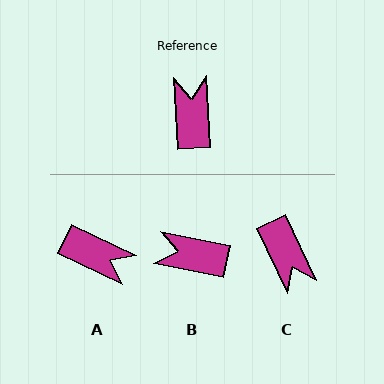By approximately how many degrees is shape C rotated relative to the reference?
Approximately 158 degrees clockwise.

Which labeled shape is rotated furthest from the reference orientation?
C, about 158 degrees away.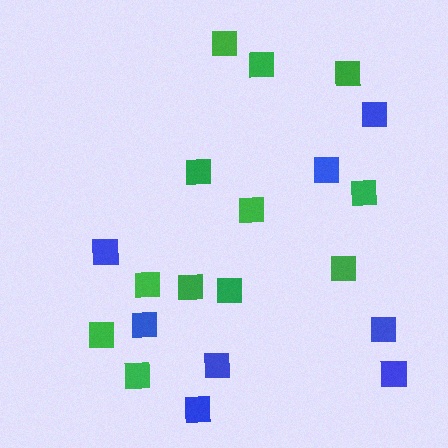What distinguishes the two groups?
There are 2 groups: one group of green squares (12) and one group of blue squares (8).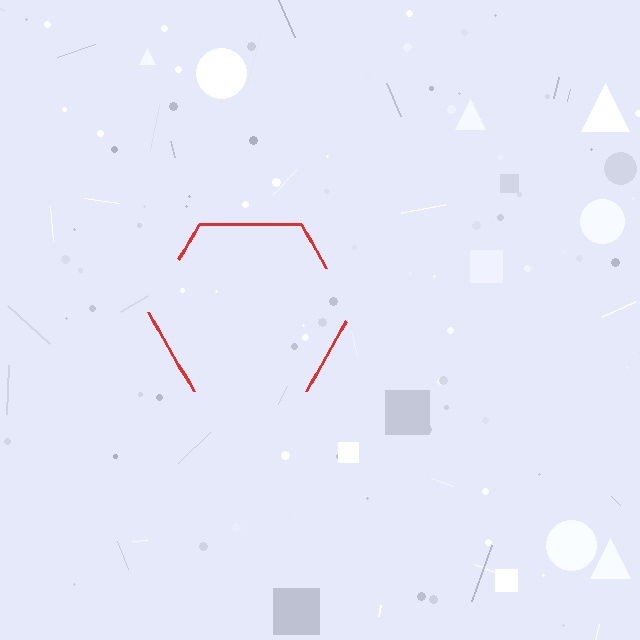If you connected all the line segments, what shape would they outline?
They would outline a hexagon.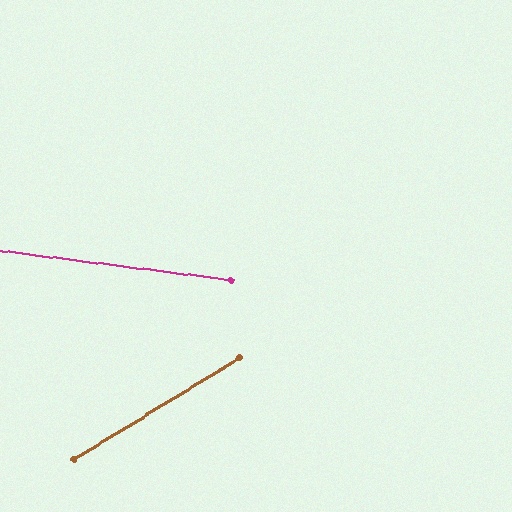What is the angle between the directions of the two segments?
Approximately 39 degrees.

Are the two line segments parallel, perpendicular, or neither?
Neither parallel nor perpendicular — they differ by about 39°.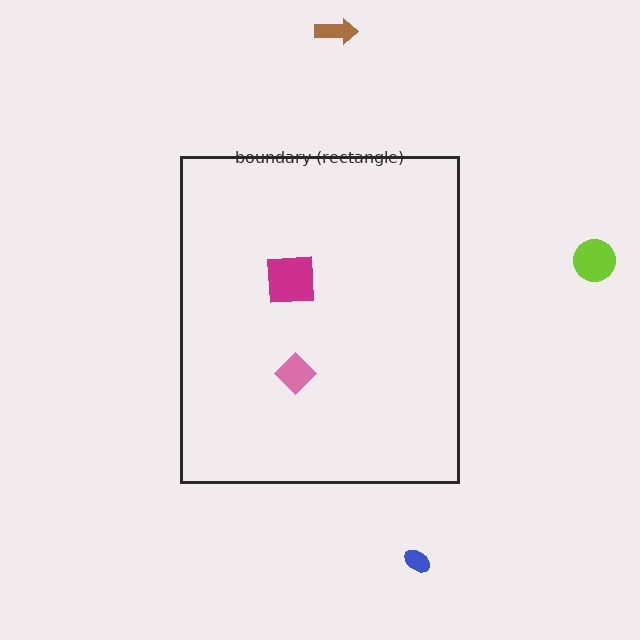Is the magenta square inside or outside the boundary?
Inside.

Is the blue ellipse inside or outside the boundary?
Outside.